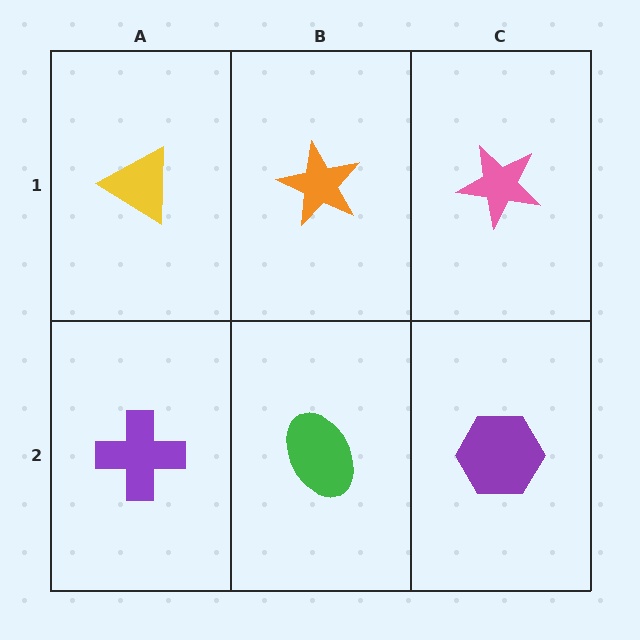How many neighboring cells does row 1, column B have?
3.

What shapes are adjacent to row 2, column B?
An orange star (row 1, column B), a purple cross (row 2, column A), a purple hexagon (row 2, column C).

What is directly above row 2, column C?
A pink star.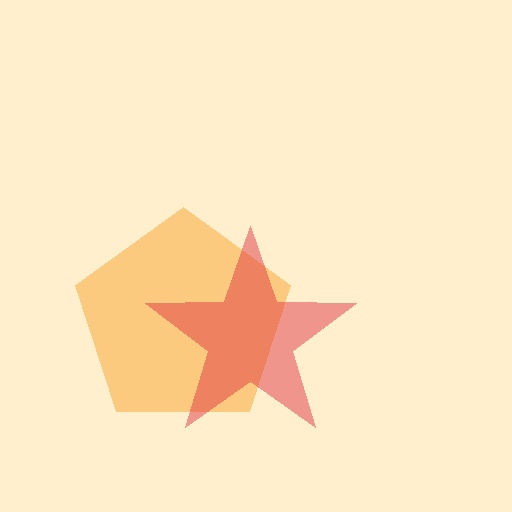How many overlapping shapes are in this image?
There are 2 overlapping shapes in the image.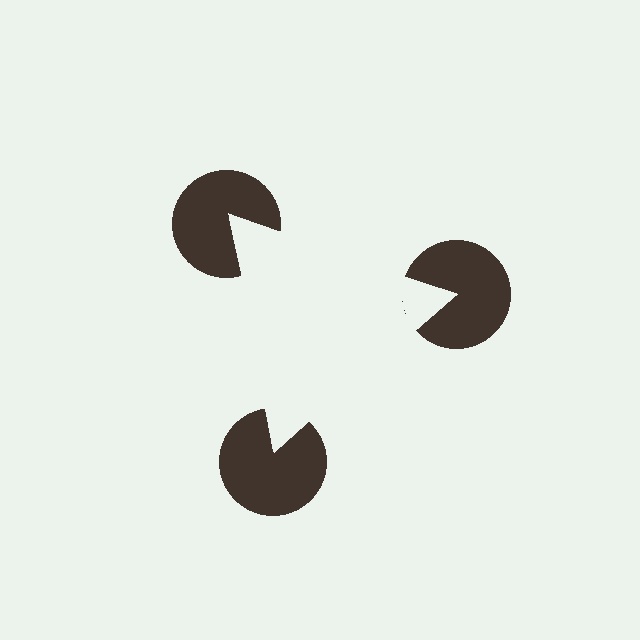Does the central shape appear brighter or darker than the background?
It typically appears slightly brighter than the background, even though no actual brightness change is drawn.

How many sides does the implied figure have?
3 sides.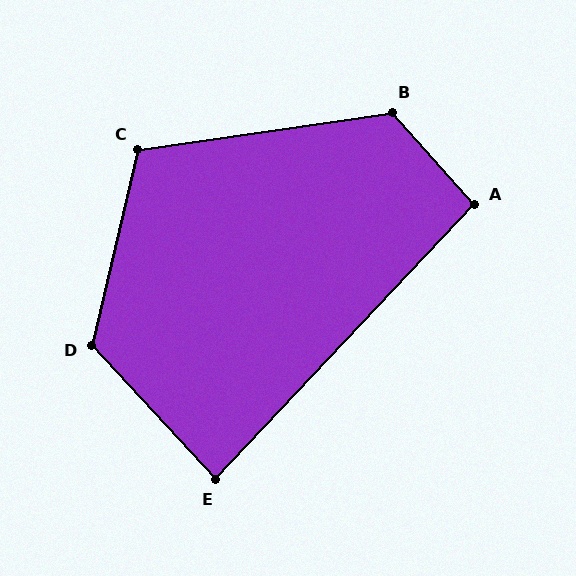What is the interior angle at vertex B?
Approximately 123 degrees (obtuse).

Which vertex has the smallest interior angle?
E, at approximately 86 degrees.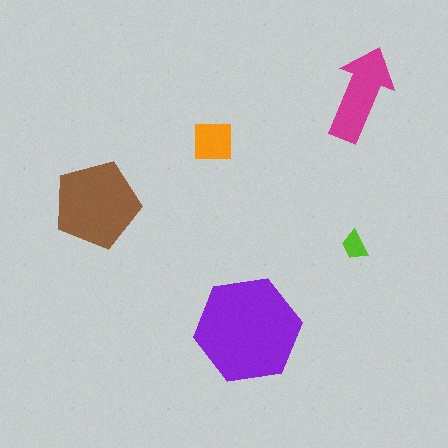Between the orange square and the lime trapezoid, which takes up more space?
The orange square.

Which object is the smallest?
The lime trapezoid.